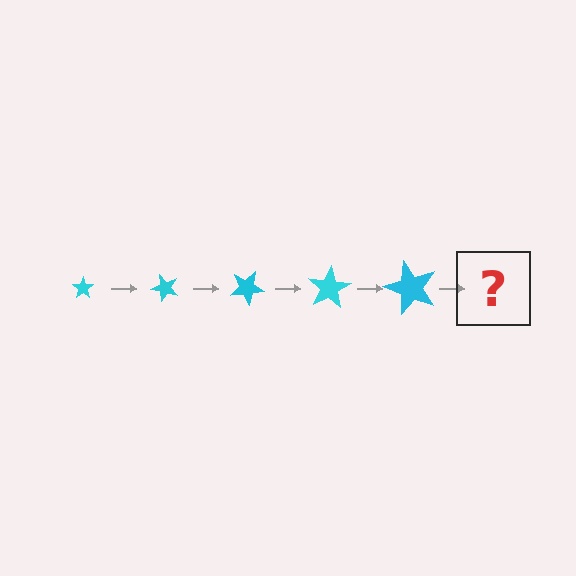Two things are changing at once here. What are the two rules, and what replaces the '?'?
The two rules are that the star grows larger each step and it rotates 50 degrees each step. The '?' should be a star, larger than the previous one and rotated 250 degrees from the start.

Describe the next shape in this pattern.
It should be a star, larger than the previous one and rotated 250 degrees from the start.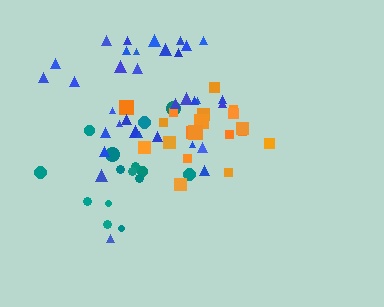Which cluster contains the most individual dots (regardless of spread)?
Blue (34).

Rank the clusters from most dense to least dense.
orange, blue, teal.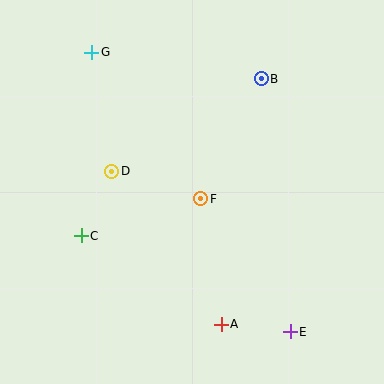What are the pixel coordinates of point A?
Point A is at (221, 324).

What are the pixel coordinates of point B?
Point B is at (261, 79).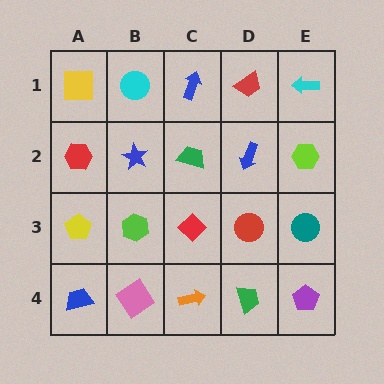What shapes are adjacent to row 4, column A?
A yellow pentagon (row 3, column A), a pink diamond (row 4, column B).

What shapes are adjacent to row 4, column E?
A teal circle (row 3, column E), a green trapezoid (row 4, column D).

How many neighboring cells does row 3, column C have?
4.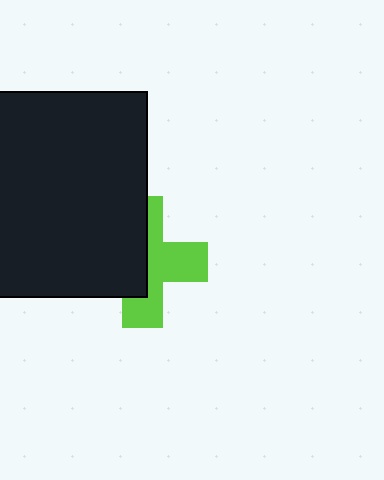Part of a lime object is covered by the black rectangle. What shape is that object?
It is a cross.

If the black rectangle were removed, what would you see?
You would see the complete lime cross.